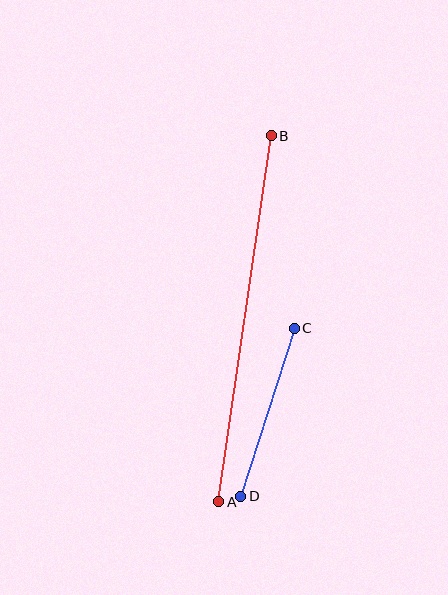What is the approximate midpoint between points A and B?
The midpoint is at approximately (245, 319) pixels.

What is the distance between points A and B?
The distance is approximately 370 pixels.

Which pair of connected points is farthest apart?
Points A and B are farthest apart.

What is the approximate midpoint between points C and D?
The midpoint is at approximately (267, 412) pixels.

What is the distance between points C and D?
The distance is approximately 177 pixels.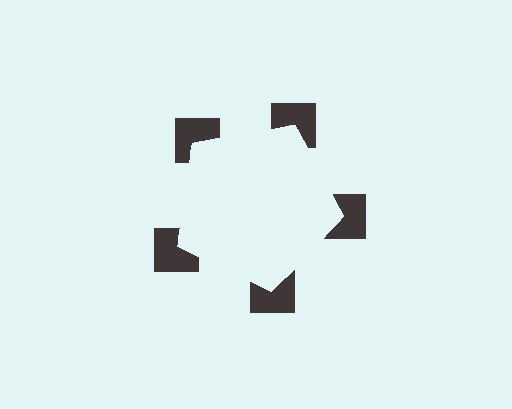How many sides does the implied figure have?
5 sides.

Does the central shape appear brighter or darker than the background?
It typically appears slightly brighter than the background, even though no actual brightness change is drawn.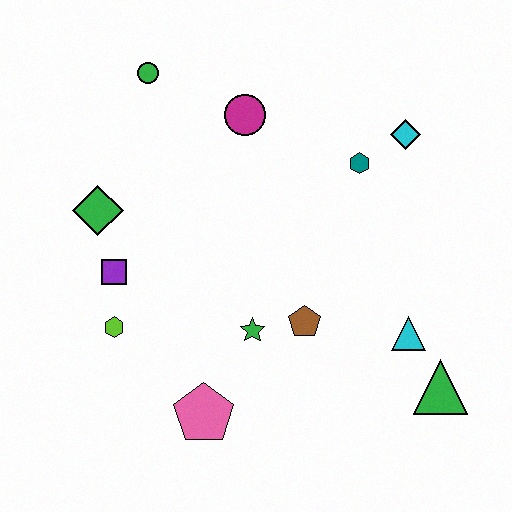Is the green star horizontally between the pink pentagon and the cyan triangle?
Yes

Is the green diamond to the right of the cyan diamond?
No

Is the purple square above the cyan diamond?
No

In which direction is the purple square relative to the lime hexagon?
The purple square is above the lime hexagon.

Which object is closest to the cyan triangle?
The green triangle is closest to the cyan triangle.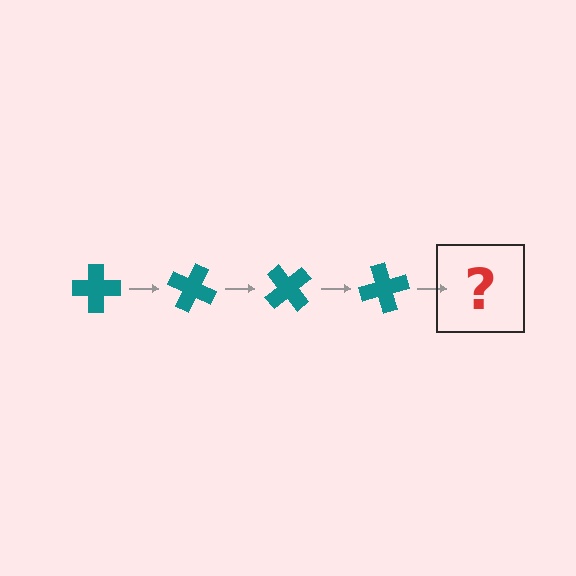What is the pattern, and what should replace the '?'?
The pattern is that the cross rotates 25 degrees each step. The '?' should be a teal cross rotated 100 degrees.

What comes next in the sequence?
The next element should be a teal cross rotated 100 degrees.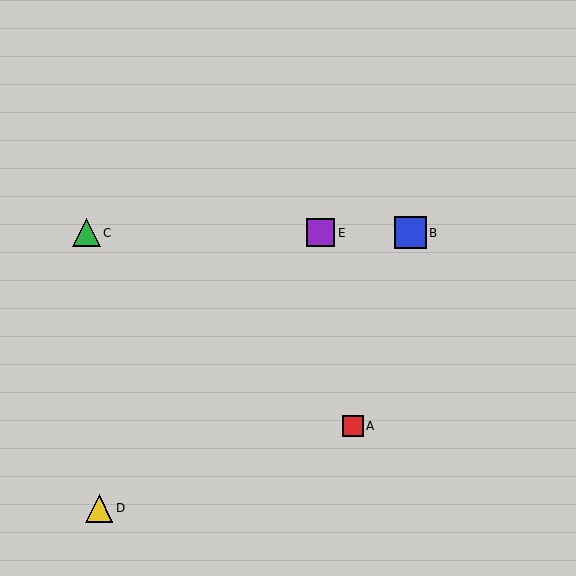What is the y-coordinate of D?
Object D is at y≈508.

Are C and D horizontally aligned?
No, C is at y≈233 and D is at y≈508.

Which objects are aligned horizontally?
Objects B, C, E are aligned horizontally.